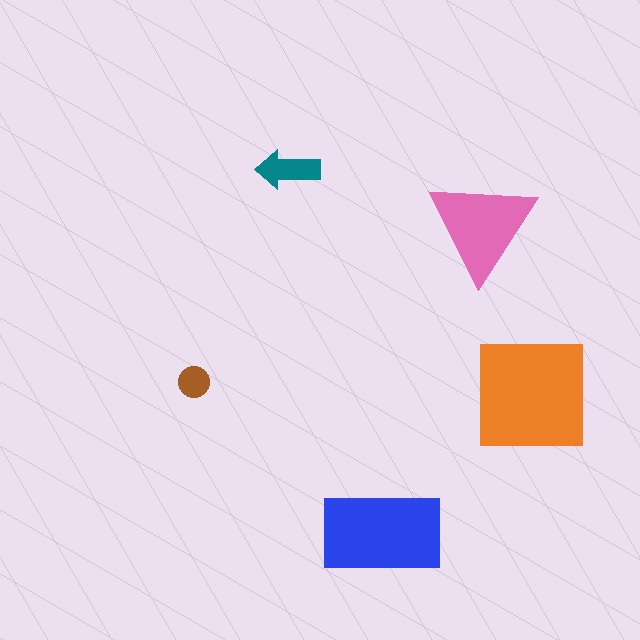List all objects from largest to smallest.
The orange square, the blue rectangle, the pink triangle, the teal arrow, the brown circle.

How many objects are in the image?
There are 5 objects in the image.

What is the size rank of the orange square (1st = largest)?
1st.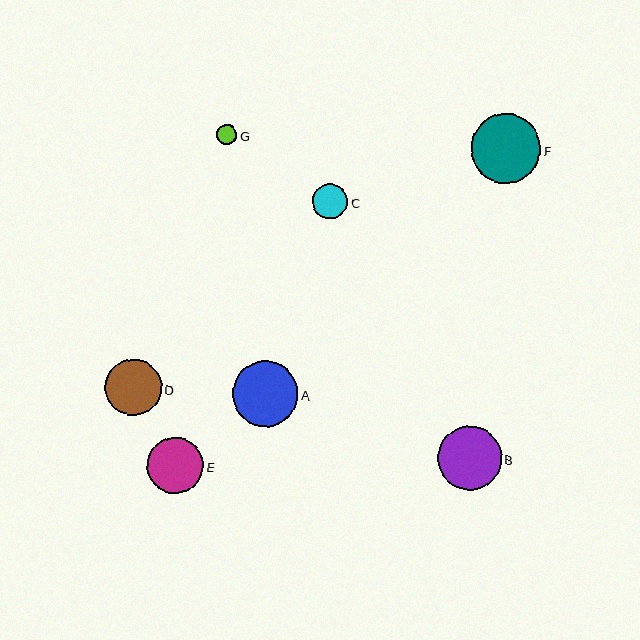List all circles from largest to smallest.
From largest to smallest: F, A, B, D, E, C, G.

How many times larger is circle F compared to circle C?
Circle F is approximately 2.0 times the size of circle C.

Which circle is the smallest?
Circle G is the smallest with a size of approximately 20 pixels.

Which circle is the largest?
Circle F is the largest with a size of approximately 69 pixels.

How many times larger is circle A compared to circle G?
Circle A is approximately 3.2 times the size of circle G.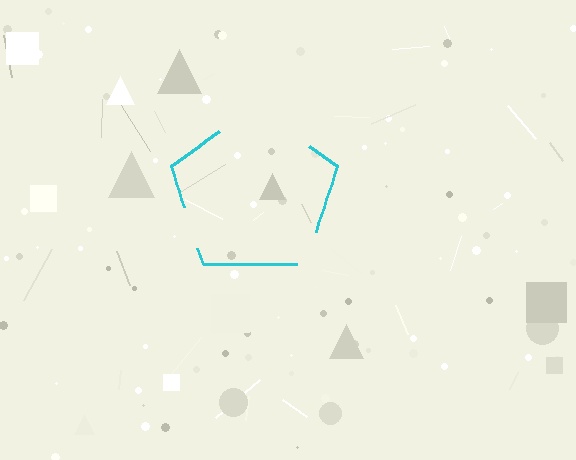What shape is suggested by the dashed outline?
The dashed outline suggests a pentagon.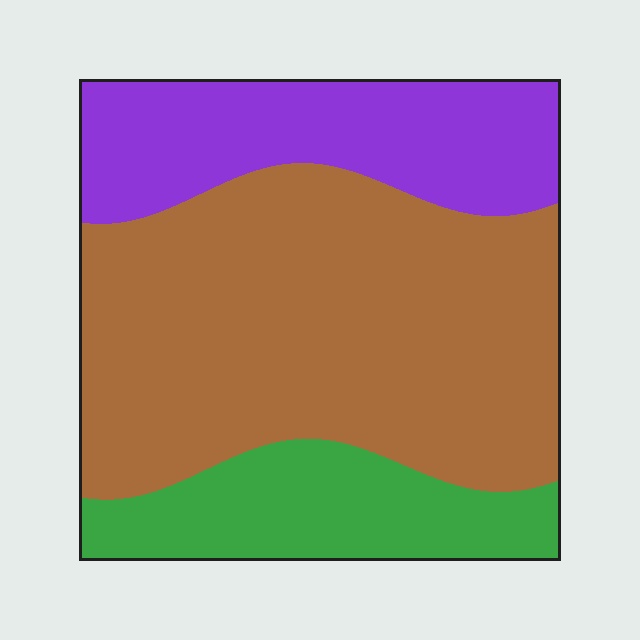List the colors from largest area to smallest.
From largest to smallest: brown, purple, green.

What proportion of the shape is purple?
Purple covers 24% of the shape.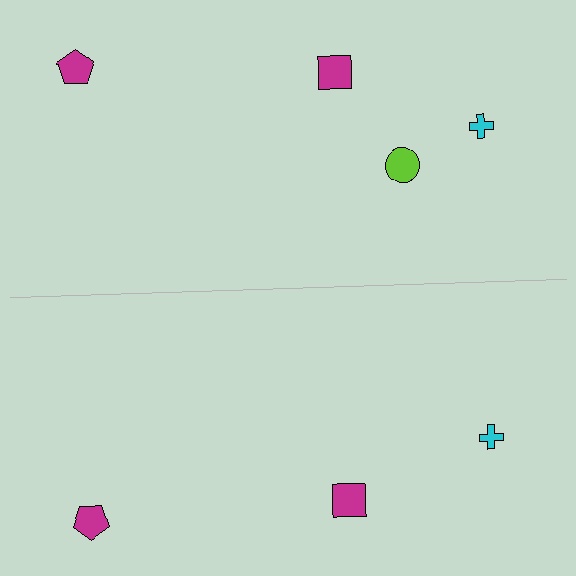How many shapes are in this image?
There are 7 shapes in this image.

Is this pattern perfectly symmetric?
No, the pattern is not perfectly symmetric. A lime circle is missing from the bottom side.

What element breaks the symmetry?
A lime circle is missing from the bottom side.